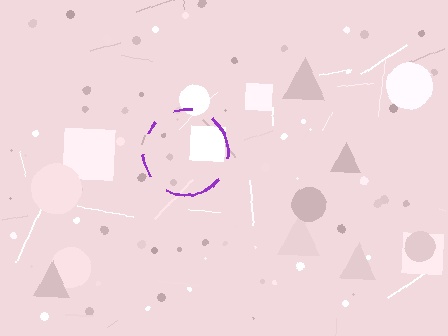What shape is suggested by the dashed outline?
The dashed outline suggests a circle.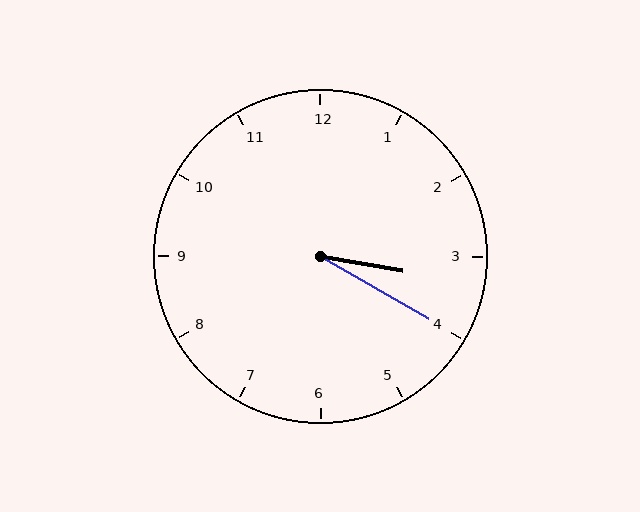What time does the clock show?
3:20.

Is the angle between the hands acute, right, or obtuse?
It is acute.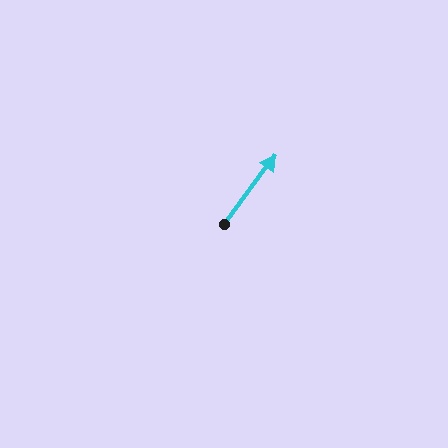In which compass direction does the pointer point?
Northeast.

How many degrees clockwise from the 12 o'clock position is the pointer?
Approximately 37 degrees.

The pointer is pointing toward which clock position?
Roughly 1 o'clock.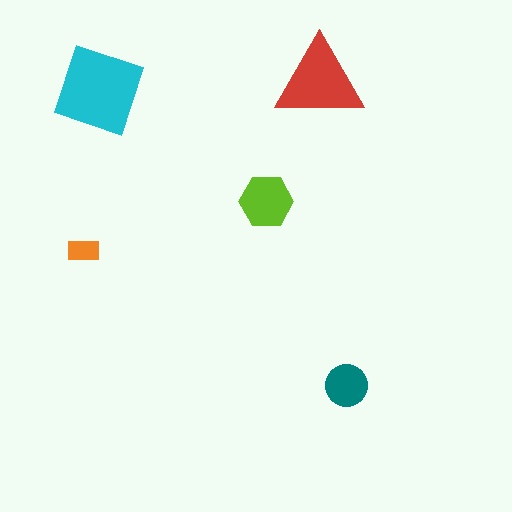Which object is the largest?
The cyan diamond.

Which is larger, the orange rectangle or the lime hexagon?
The lime hexagon.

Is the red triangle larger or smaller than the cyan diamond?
Smaller.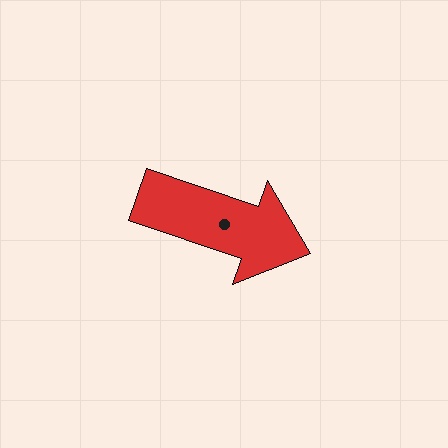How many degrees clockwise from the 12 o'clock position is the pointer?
Approximately 109 degrees.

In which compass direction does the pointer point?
East.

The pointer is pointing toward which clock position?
Roughly 4 o'clock.